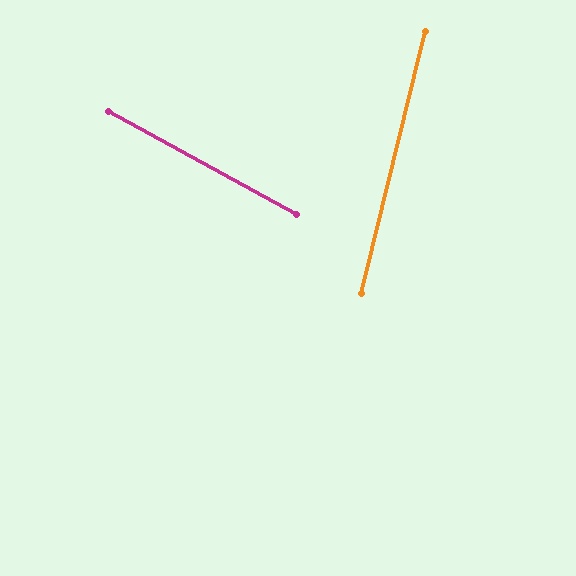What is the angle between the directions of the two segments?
Approximately 75 degrees.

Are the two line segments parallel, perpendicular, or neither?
Neither parallel nor perpendicular — they differ by about 75°.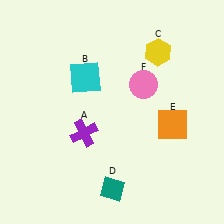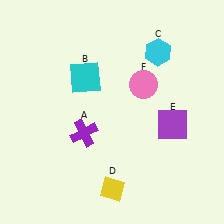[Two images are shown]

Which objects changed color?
C changed from yellow to cyan. D changed from teal to yellow. E changed from orange to purple.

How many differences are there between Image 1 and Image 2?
There are 3 differences between the two images.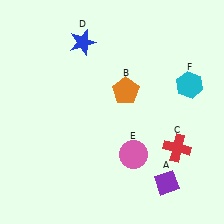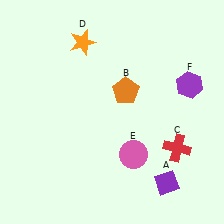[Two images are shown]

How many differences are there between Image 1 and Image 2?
There are 2 differences between the two images.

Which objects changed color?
D changed from blue to orange. F changed from cyan to purple.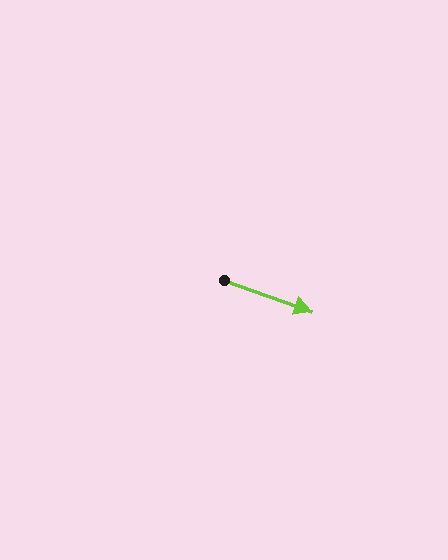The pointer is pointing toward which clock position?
Roughly 4 o'clock.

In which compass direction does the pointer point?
East.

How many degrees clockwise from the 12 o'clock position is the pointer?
Approximately 110 degrees.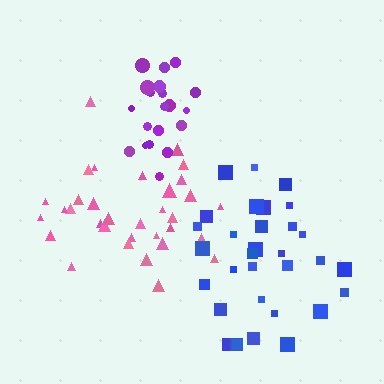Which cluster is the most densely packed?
Purple.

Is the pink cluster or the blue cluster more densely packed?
Pink.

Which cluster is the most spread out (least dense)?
Blue.